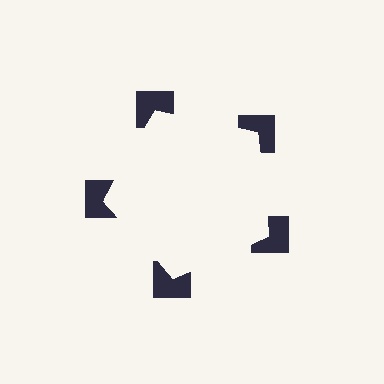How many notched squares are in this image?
There are 5 — one at each vertex of the illusory pentagon.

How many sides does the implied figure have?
5 sides.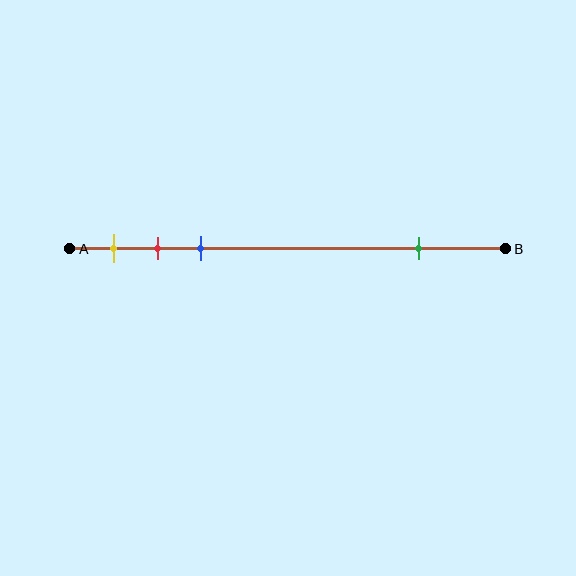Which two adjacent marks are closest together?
The red and blue marks are the closest adjacent pair.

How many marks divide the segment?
There are 4 marks dividing the segment.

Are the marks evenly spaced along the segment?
No, the marks are not evenly spaced.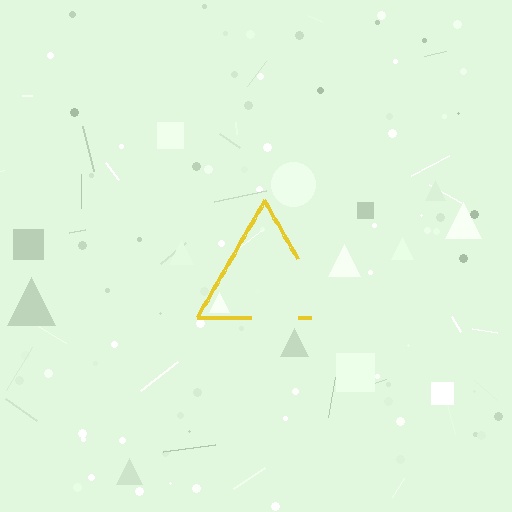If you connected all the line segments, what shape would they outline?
They would outline a triangle.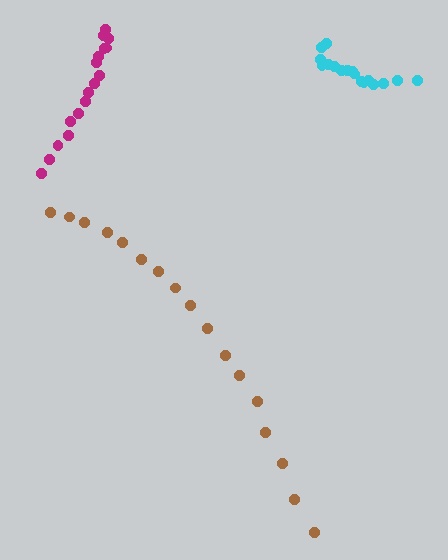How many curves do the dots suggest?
There are 3 distinct paths.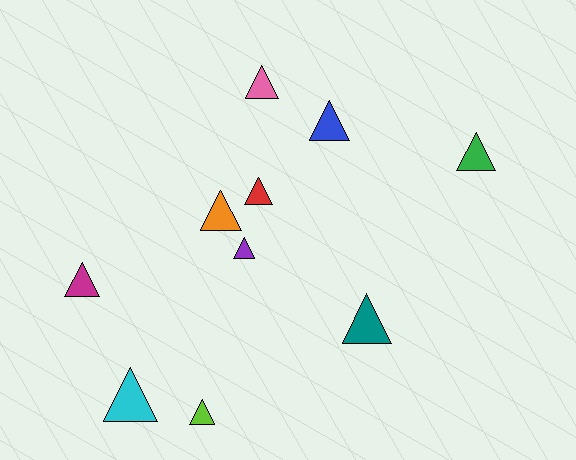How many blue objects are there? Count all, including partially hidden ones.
There is 1 blue object.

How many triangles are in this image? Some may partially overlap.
There are 10 triangles.